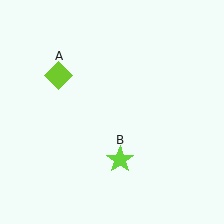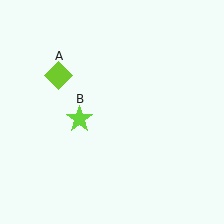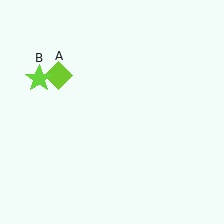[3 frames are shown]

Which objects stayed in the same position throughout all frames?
Lime diamond (object A) remained stationary.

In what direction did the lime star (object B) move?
The lime star (object B) moved up and to the left.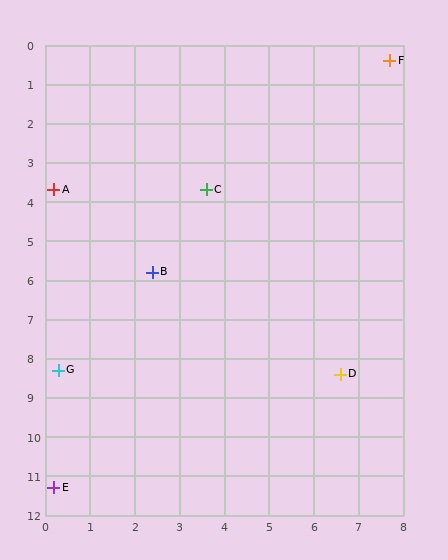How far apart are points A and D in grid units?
Points A and D are about 7.9 grid units apart.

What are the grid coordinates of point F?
Point F is at approximately (7.7, 0.4).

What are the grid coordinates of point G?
Point G is at approximately (0.3, 8.3).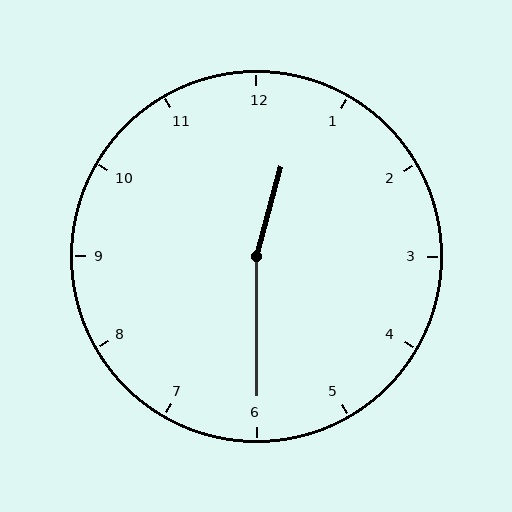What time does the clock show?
12:30.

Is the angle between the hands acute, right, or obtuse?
It is obtuse.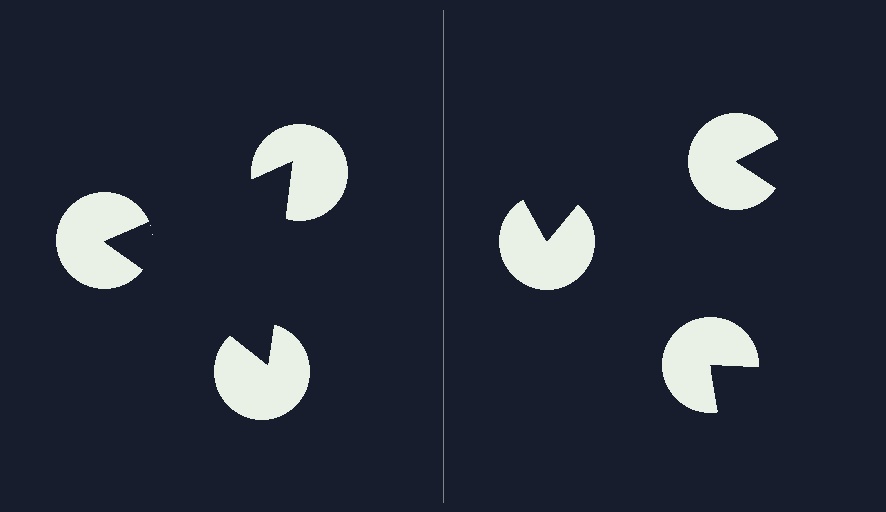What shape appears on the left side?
An illusory triangle.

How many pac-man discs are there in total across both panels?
6 — 3 on each side.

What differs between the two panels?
The pac-man discs are positioned identically on both sides; only the wedge orientations differ. On the left they align to a triangle; on the right they are misaligned.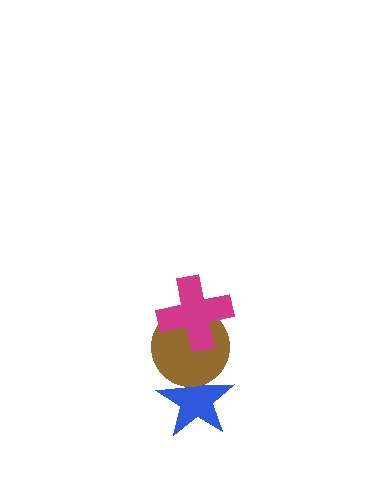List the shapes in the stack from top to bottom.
From top to bottom: the magenta cross, the brown circle, the blue star.